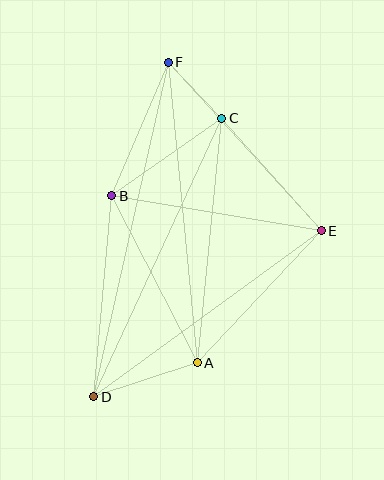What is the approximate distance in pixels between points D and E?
The distance between D and E is approximately 282 pixels.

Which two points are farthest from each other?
Points D and F are farthest from each other.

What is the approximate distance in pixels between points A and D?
The distance between A and D is approximately 109 pixels.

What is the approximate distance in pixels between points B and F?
The distance between B and F is approximately 145 pixels.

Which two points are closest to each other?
Points C and F are closest to each other.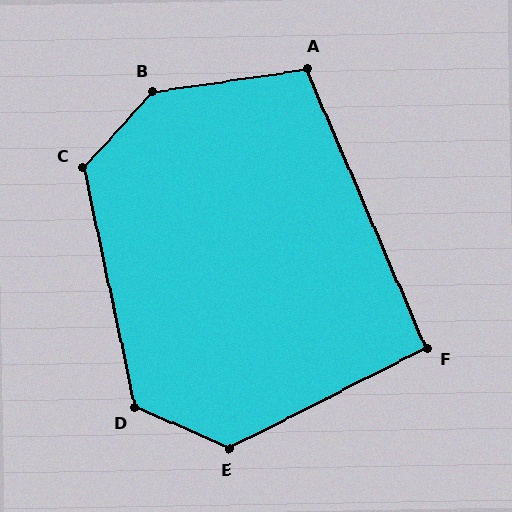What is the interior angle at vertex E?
Approximately 130 degrees (obtuse).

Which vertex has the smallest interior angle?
F, at approximately 94 degrees.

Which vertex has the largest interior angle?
B, at approximately 141 degrees.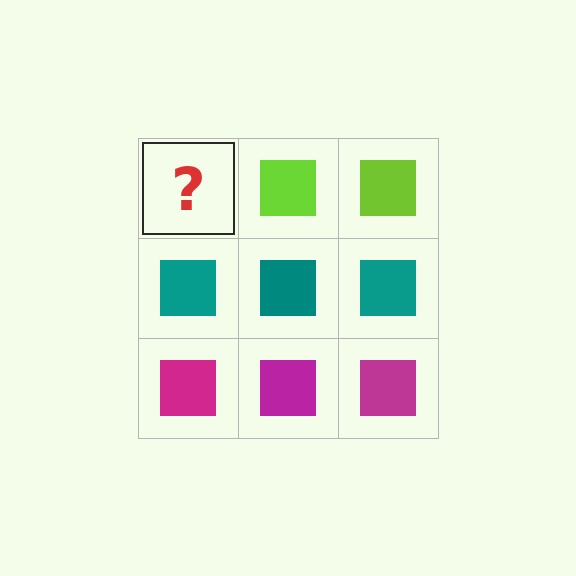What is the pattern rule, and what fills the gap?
The rule is that each row has a consistent color. The gap should be filled with a lime square.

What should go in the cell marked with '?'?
The missing cell should contain a lime square.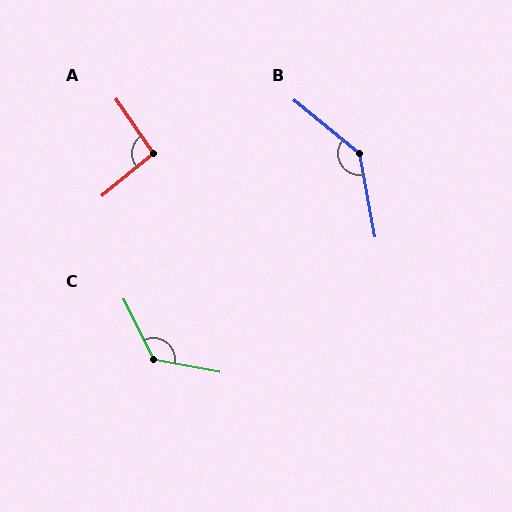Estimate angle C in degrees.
Approximately 126 degrees.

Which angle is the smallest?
A, at approximately 95 degrees.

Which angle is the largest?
B, at approximately 139 degrees.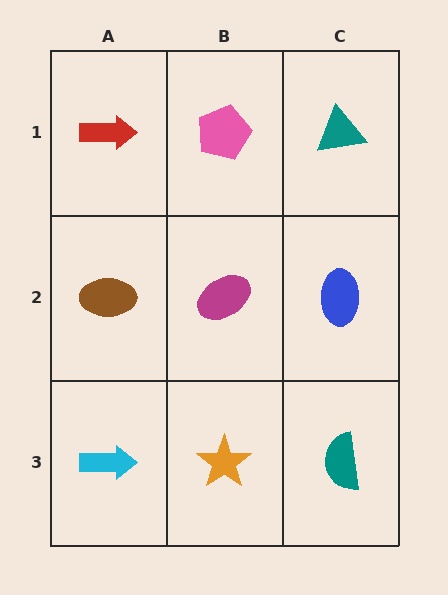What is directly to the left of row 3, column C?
An orange star.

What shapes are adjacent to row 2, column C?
A teal triangle (row 1, column C), a teal semicircle (row 3, column C), a magenta ellipse (row 2, column B).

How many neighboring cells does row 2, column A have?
3.